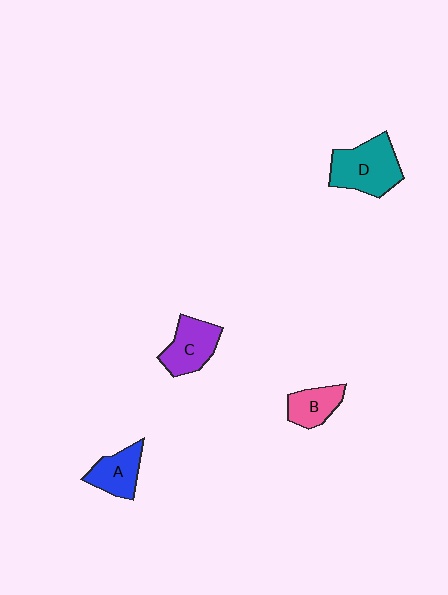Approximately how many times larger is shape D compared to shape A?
Approximately 1.6 times.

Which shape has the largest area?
Shape D (teal).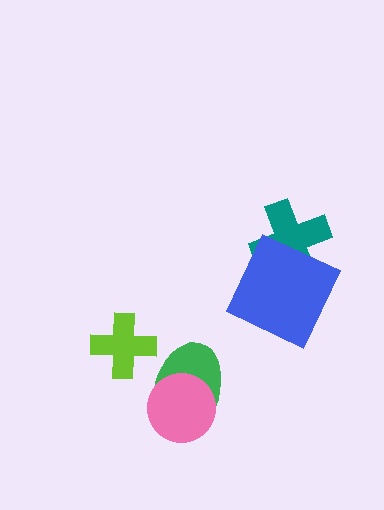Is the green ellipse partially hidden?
Yes, it is partially covered by another shape.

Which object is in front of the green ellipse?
The pink circle is in front of the green ellipse.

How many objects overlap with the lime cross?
0 objects overlap with the lime cross.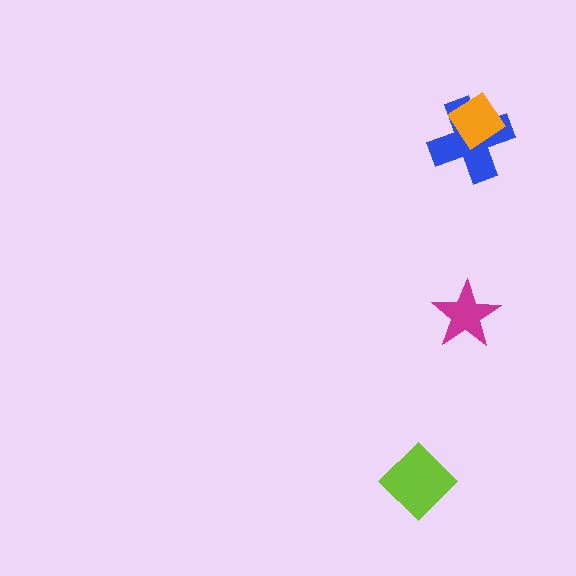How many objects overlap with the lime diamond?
0 objects overlap with the lime diamond.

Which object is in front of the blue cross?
The orange diamond is in front of the blue cross.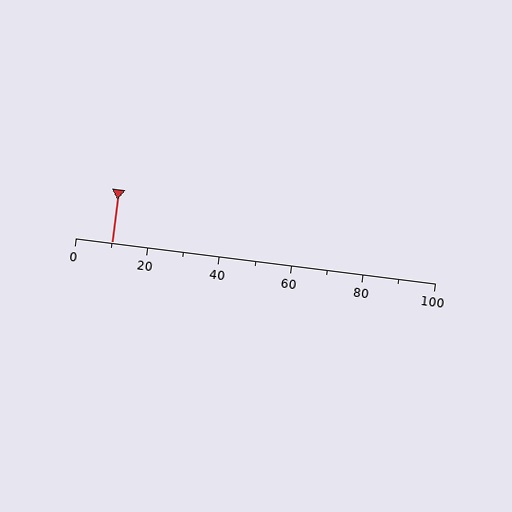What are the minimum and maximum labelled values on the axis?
The axis runs from 0 to 100.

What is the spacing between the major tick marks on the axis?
The major ticks are spaced 20 apart.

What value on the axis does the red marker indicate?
The marker indicates approximately 10.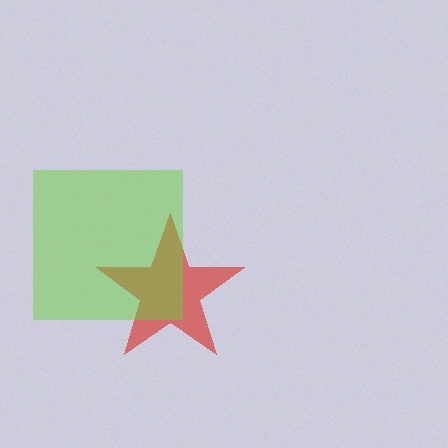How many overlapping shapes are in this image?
There are 2 overlapping shapes in the image.